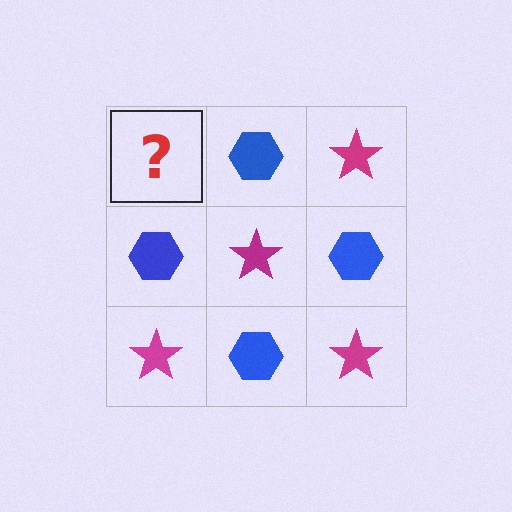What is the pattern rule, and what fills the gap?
The rule is that it alternates magenta star and blue hexagon in a checkerboard pattern. The gap should be filled with a magenta star.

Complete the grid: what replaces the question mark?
The question mark should be replaced with a magenta star.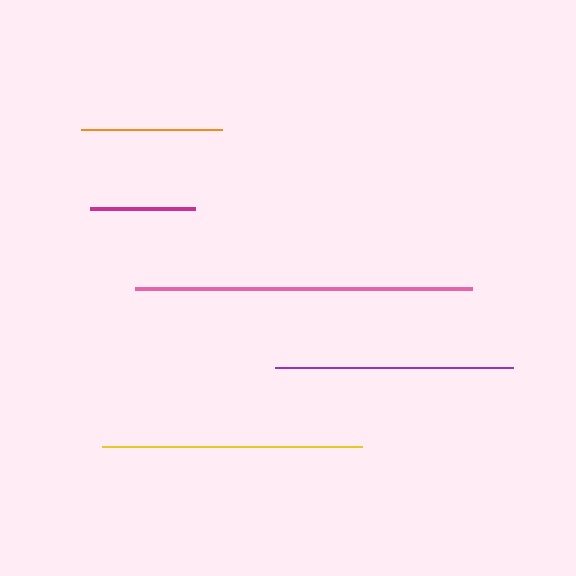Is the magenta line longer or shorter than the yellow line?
The yellow line is longer than the magenta line.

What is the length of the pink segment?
The pink segment is approximately 336 pixels long.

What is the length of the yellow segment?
The yellow segment is approximately 260 pixels long.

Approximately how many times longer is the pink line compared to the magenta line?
The pink line is approximately 3.2 times the length of the magenta line.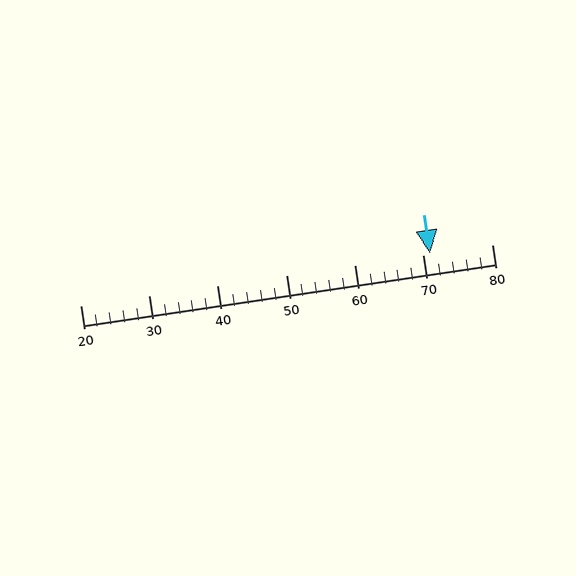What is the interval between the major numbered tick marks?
The major tick marks are spaced 10 units apart.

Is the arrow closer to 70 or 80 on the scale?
The arrow is closer to 70.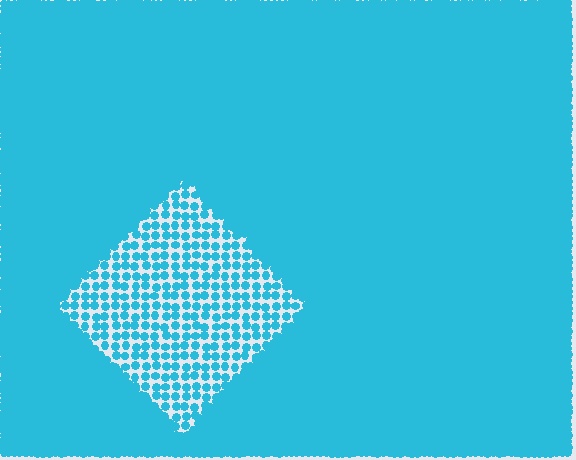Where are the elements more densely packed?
The elements are more densely packed outside the diamond boundary.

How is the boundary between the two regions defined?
The boundary is defined by a change in element density (approximately 3.0x ratio). All elements are the same color, size, and shape.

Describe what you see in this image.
The image contains small cyan elements arranged at two different densities. A diamond-shaped region is visible where the elements are less densely packed than the surrounding area.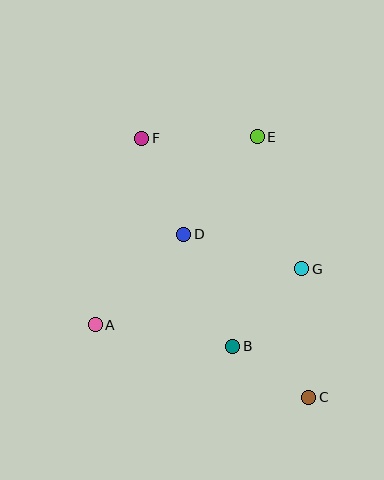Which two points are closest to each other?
Points B and C are closest to each other.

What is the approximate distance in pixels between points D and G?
The distance between D and G is approximately 123 pixels.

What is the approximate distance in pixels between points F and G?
The distance between F and G is approximately 206 pixels.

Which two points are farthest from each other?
Points C and F are farthest from each other.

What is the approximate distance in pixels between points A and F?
The distance between A and F is approximately 192 pixels.